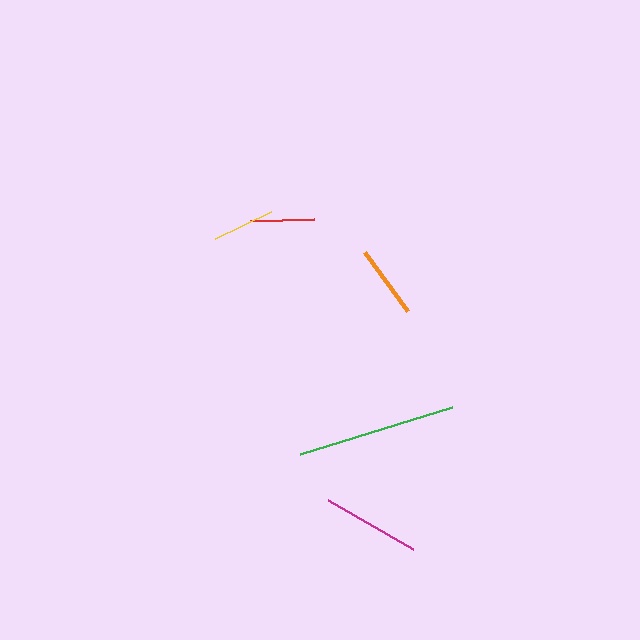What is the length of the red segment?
The red segment is approximately 64 pixels long.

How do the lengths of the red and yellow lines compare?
The red and yellow lines are approximately the same length.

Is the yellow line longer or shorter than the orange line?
The orange line is longer than the yellow line.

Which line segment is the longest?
The green line is the longest at approximately 159 pixels.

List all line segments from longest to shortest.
From longest to shortest: green, magenta, orange, red, yellow.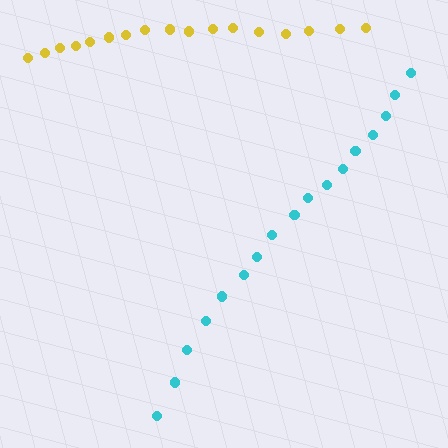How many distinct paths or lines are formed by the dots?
There are 2 distinct paths.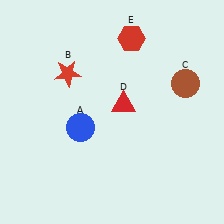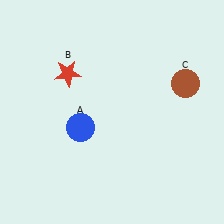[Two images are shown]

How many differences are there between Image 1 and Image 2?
There are 2 differences between the two images.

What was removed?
The red triangle (D), the red hexagon (E) were removed in Image 2.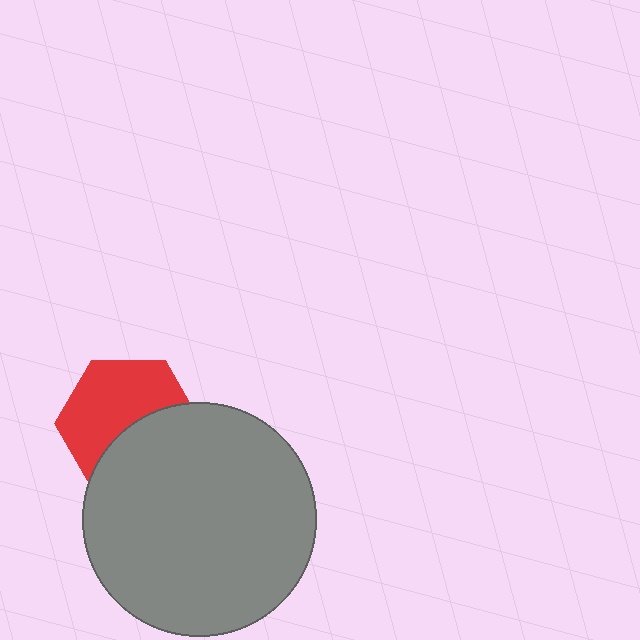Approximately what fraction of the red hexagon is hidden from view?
Roughly 42% of the red hexagon is hidden behind the gray circle.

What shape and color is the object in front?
The object in front is a gray circle.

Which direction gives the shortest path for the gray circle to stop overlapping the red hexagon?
Moving down gives the shortest separation.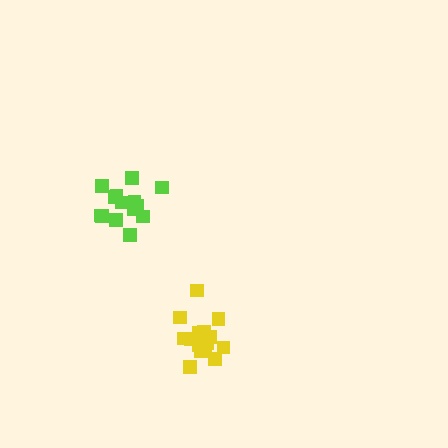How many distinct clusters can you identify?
There are 2 distinct clusters.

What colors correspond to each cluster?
The clusters are colored: lime, yellow.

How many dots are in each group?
Group 1: 14 dots, Group 2: 16 dots (30 total).